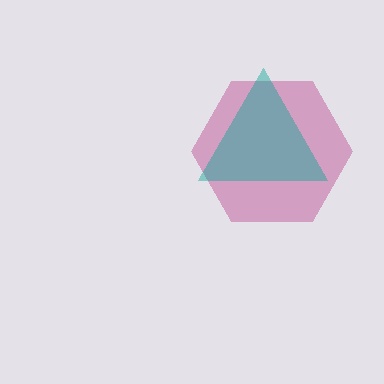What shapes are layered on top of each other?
The layered shapes are: a magenta hexagon, a teal triangle.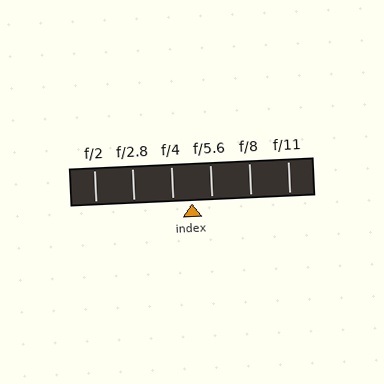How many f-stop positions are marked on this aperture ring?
There are 6 f-stop positions marked.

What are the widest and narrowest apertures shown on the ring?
The widest aperture shown is f/2 and the narrowest is f/11.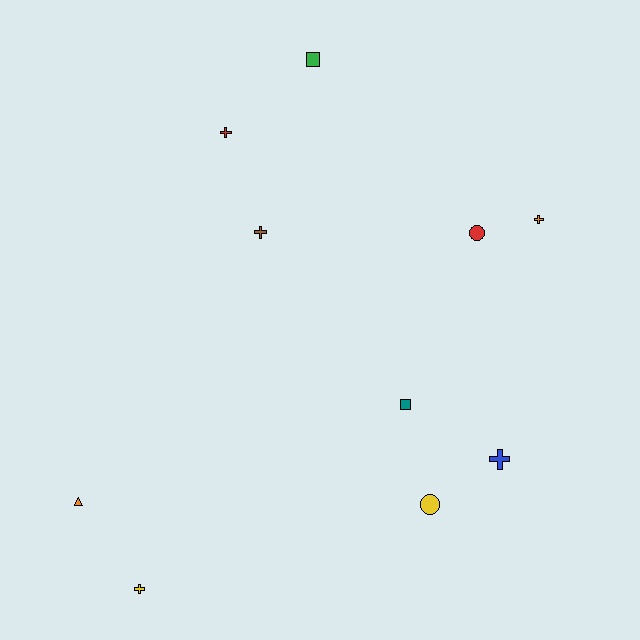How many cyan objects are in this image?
There are no cyan objects.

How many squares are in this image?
There are 2 squares.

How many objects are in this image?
There are 10 objects.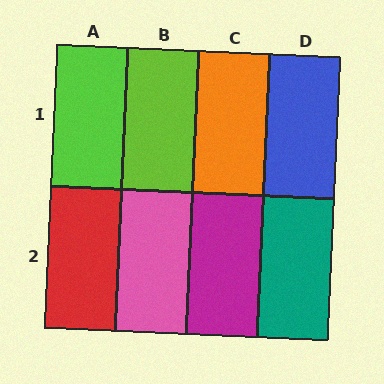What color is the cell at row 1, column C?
Orange.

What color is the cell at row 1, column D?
Blue.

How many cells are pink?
1 cell is pink.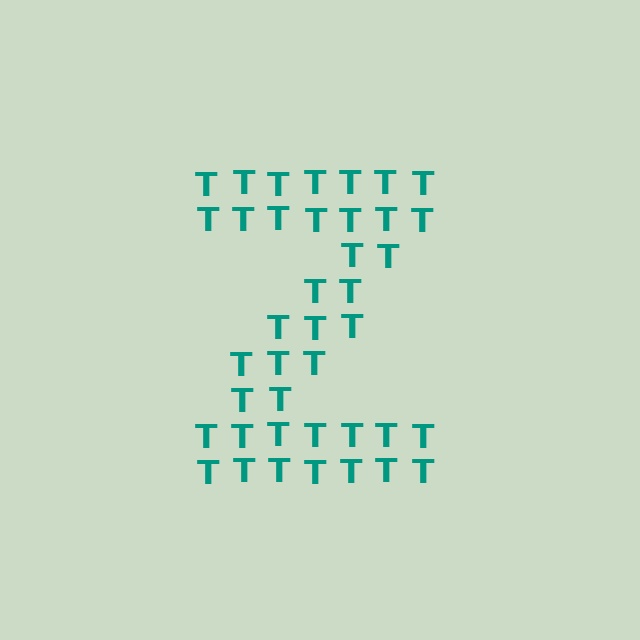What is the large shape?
The large shape is the letter Z.